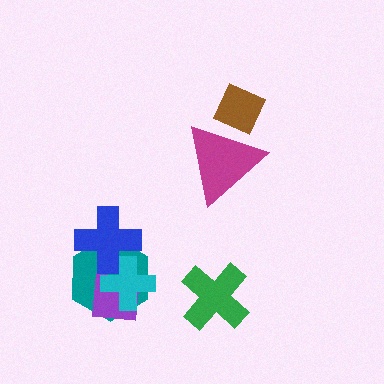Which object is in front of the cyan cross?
The blue cross is in front of the cyan cross.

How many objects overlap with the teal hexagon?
3 objects overlap with the teal hexagon.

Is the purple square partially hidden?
Yes, it is partially covered by another shape.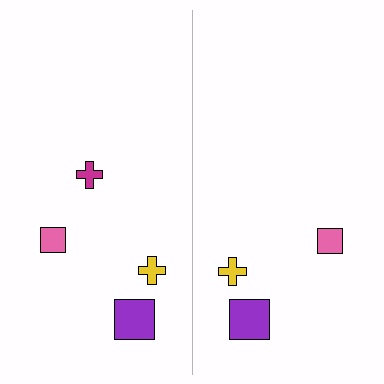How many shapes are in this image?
There are 7 shapes in this image.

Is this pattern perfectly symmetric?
No, the pattern is not perfectly symmetric. A magenta cross is missing from the right side.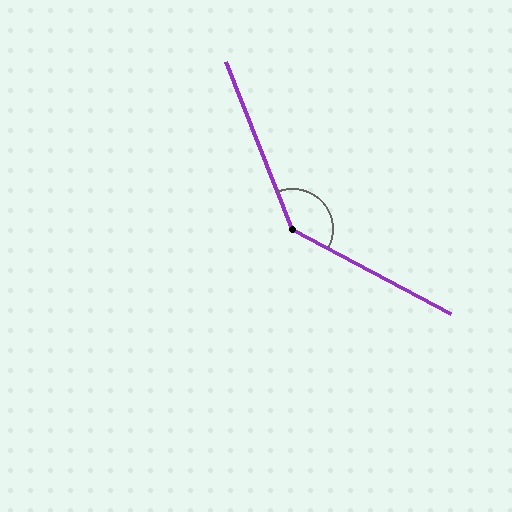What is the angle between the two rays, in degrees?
Approximately 140 degrees.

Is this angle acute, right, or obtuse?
It is obtuse.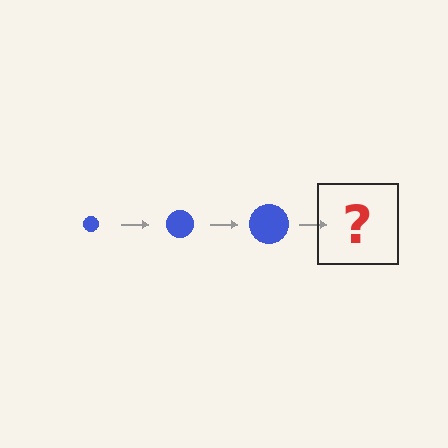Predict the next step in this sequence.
The next step is a blue circle, larger than the previous one.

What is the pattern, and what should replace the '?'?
The pattern is that the circle gets progressively larger each step. The '?' should be a blue circle, larger than the previous one.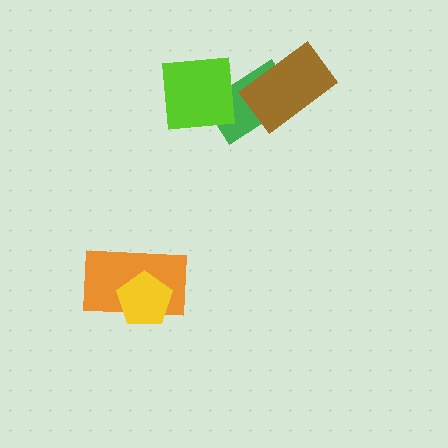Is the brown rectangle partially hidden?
No, no other shape covers it.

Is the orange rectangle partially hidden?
Yes, it is partially covered by another shape.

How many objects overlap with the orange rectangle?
1 object overlaps with the orange rectangle.